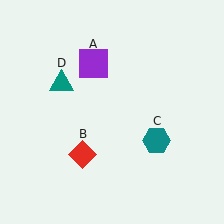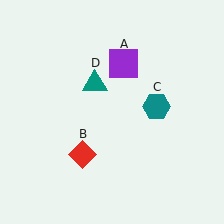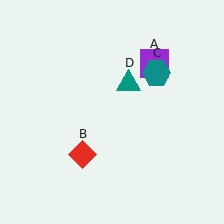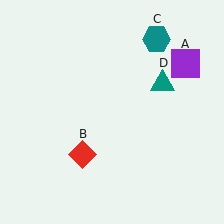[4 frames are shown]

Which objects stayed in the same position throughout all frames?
Red diamond (object B) remained stationary.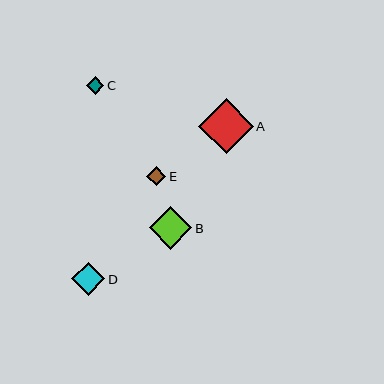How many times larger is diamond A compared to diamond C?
Diamond A is approximately 3.1 times the size of diamond C.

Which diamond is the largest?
Diamond A is the largest with a size of approximately 55 pixels.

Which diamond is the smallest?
Diamond C is the smallest with a size of approximately 17 pixels.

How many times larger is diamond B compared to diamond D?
Diamond B is approximately 1.3 times the size of diamond D.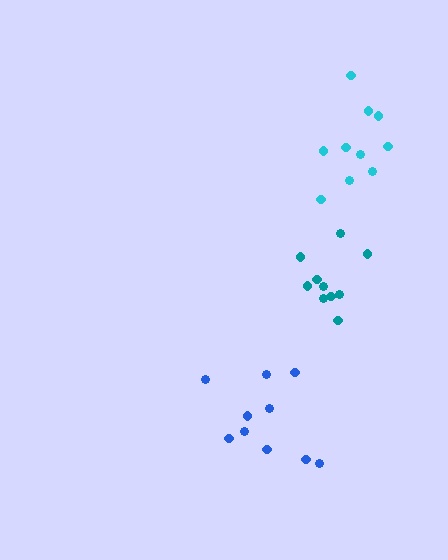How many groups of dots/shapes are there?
There are 3 groups.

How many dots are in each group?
Group 1: 10 dots, Group 2: 10 dots, Group 3: 10 dots (30 total).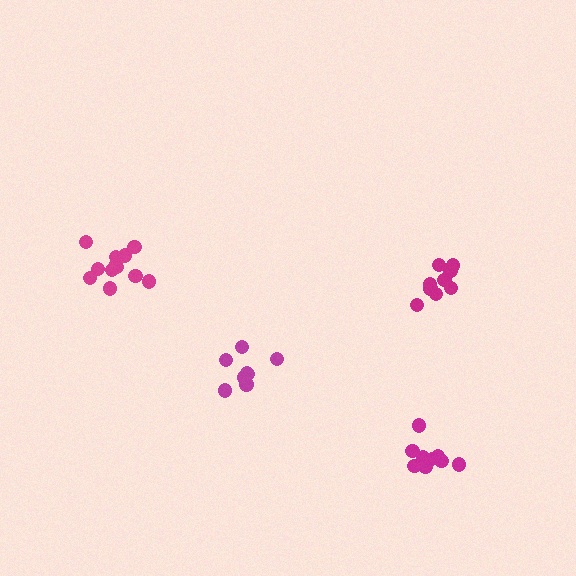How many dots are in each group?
Group 1: 8 dots, Group 2: 9 dots, Group 3: 12 dots, Group 4: 10 dots (39 total).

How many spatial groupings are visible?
There are 4 spatial groupings.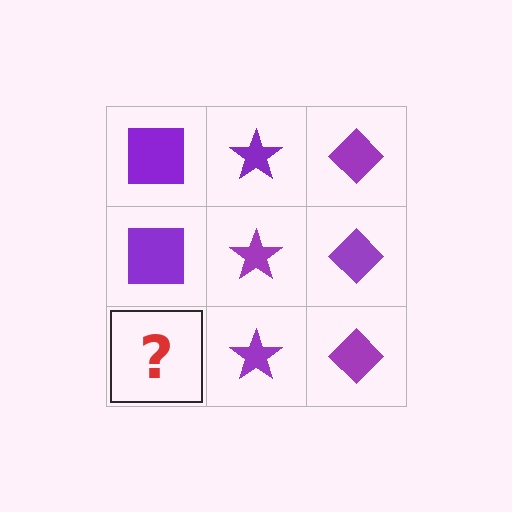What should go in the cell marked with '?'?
The missing cell should contain a purple square.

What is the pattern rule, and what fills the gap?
The rule is that each column has a consistent shape. The gap should be filled with a purple square.